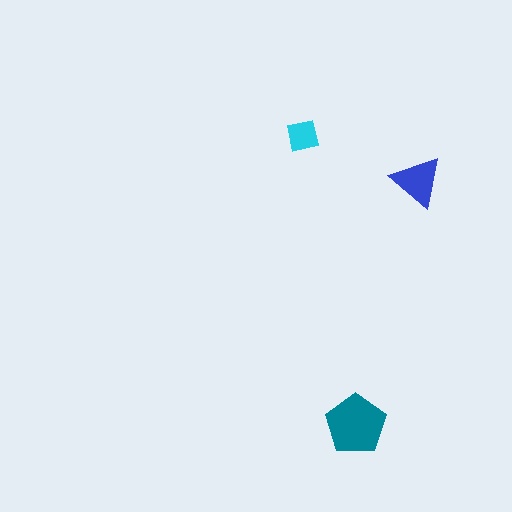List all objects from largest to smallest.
The teal pentagon, the blue triangle, the cyan square.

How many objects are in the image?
There are 3 objects in the image.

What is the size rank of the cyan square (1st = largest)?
3rd.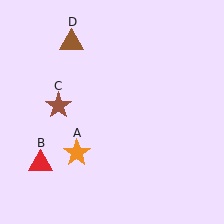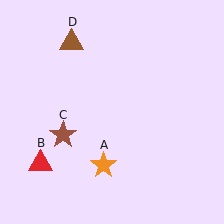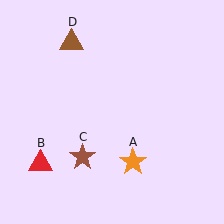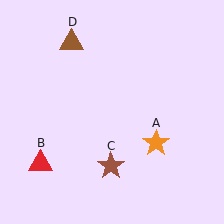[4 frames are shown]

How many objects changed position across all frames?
2 objects changed position: orange star (object A), brown star (object C).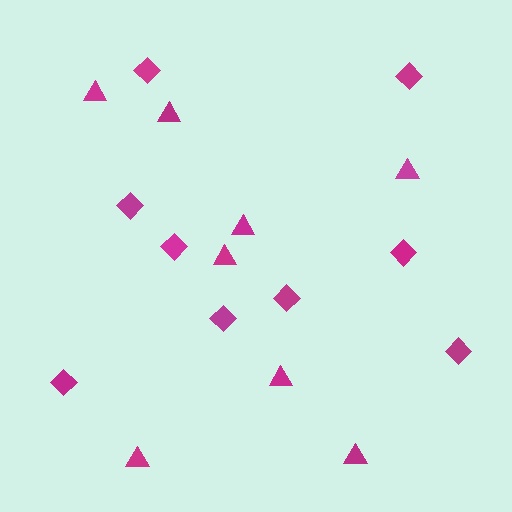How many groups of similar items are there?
There are 2 groups: one group of diamonds (9) and one group of triangles (8).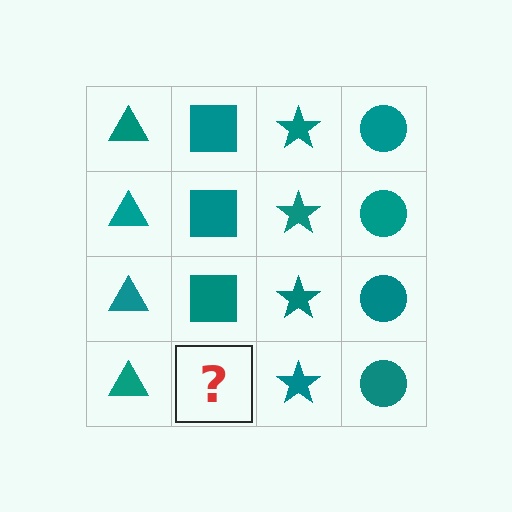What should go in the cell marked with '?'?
The missing cell should contain a teal square.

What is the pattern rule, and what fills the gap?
The rule is that each column has a consistent shape. The gap should be filled with a teal square.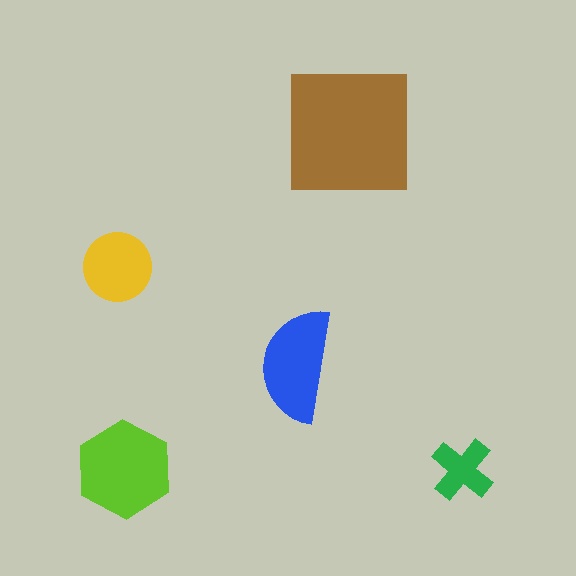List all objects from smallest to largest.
The green cross, the yellow circle, the blue semicircle, the lime hexagon, the brown square.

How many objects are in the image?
There are 5 objects in the image.